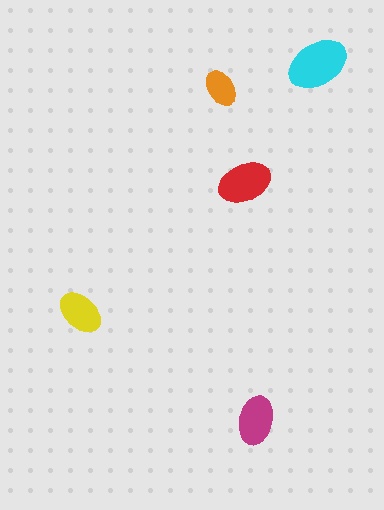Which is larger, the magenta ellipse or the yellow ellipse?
The magenta one.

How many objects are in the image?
There are 5 objects in the image.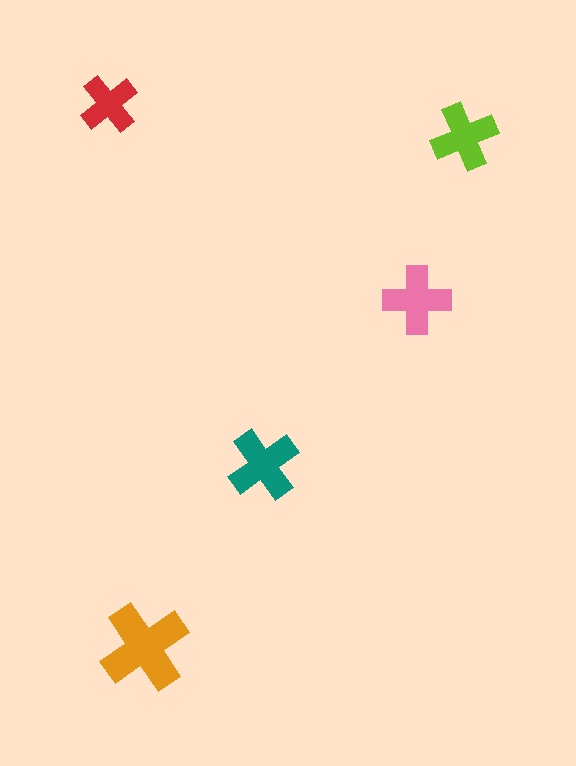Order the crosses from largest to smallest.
the orange one, the teal one, the pink one, the lime one, the red one.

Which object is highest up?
The red cross is topmost.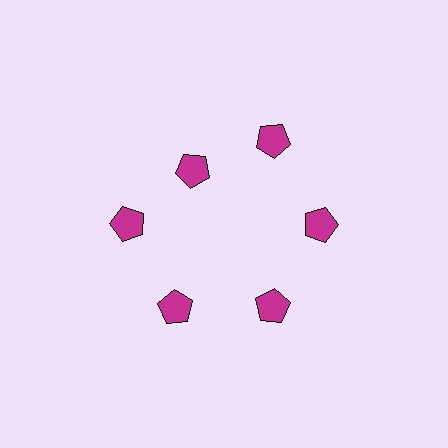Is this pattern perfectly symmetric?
No. The 6 magenta pentagons are arranged in a ring, but one element near the 11 o'clock position is pulled inward toward the center, breaking the 6-fold rotational symmetry.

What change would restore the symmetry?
The symmetry would be restored by moving it outward, back onto the ring so that all 6 pentagons sit at equal angles and equal distance from the center.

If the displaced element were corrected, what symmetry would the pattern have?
It would have 6-fold rotational symmetry — the pattern would map onto itself every 60 degrees.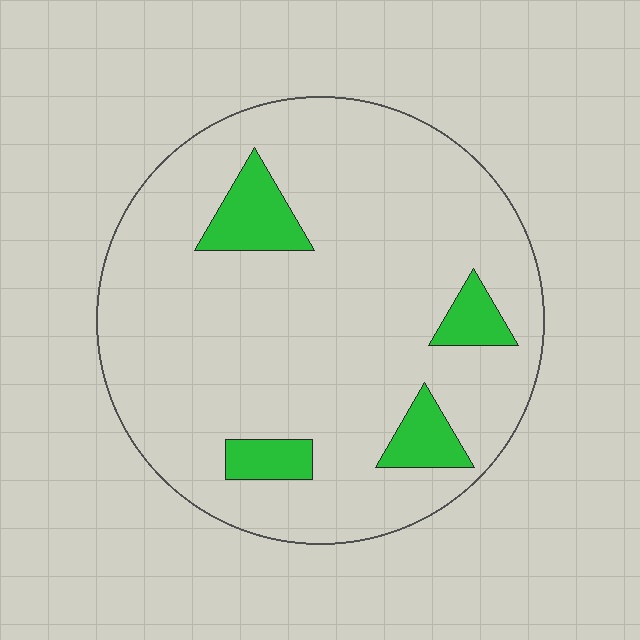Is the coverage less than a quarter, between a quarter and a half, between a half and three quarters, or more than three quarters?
Less than a quarter.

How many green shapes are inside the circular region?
4.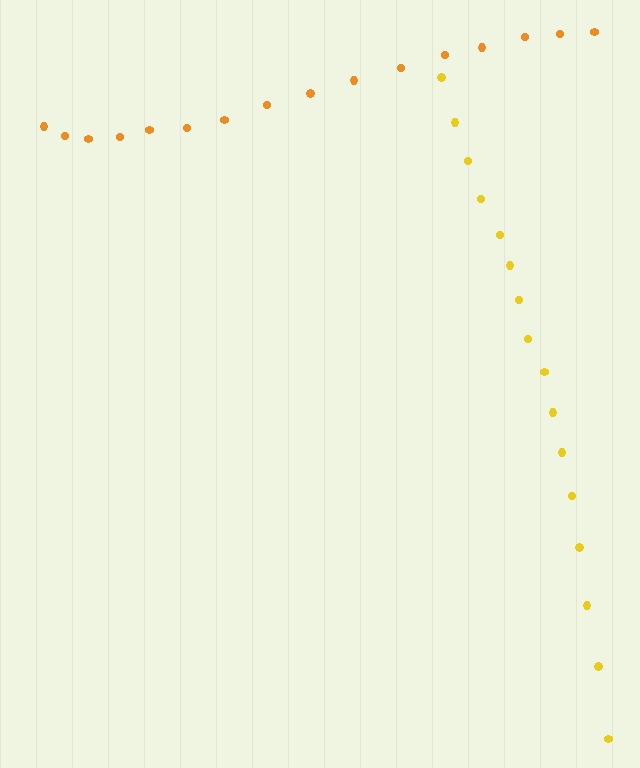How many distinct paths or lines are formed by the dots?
There are 2 distinct paths.